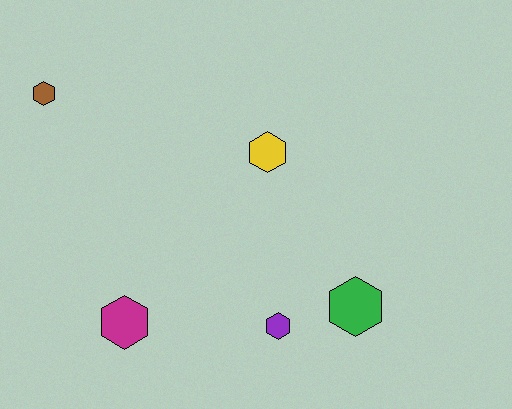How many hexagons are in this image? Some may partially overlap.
There are 5 hexagons.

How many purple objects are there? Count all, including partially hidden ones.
There is 1 purple object.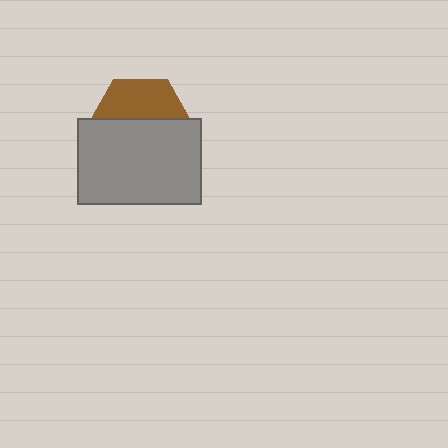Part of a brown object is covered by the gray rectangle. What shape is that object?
It is a hexagon.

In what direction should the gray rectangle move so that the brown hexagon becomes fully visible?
The gray rectangle should move down. That is the shortest direction to clear the overlap and leave the brown hexagon fully visible.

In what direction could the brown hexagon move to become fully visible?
The brown hexagon could move up. That would shift it out from behind the gray rectangle entirely.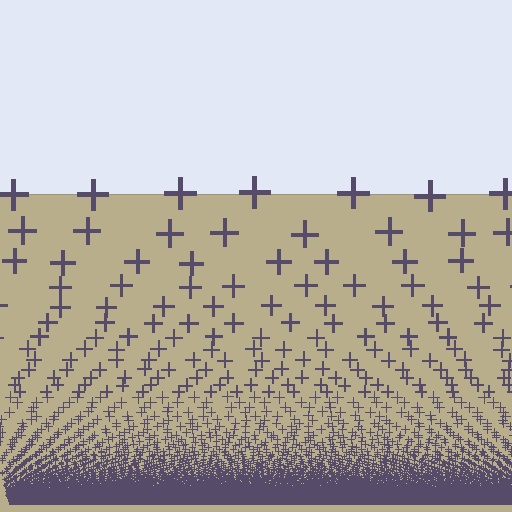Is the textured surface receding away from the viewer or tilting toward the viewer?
The surface appears to tilt toward the viewer. Texture elements get larger and sparser toward the top.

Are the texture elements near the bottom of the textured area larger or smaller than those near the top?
Smaller. The gradient is inverted — elements near the bottom are smaller and denser.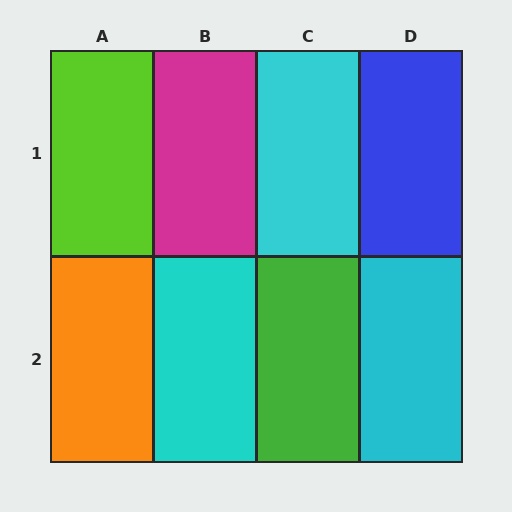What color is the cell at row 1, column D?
Blue.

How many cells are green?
1 cell is green.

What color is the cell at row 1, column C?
Cyan.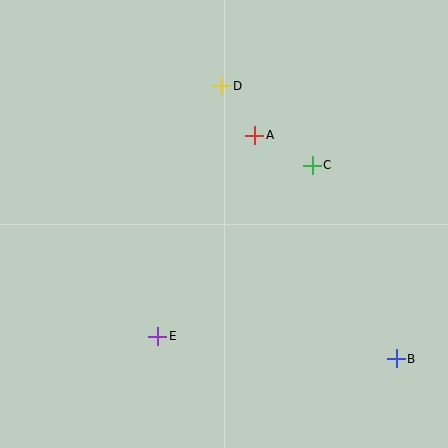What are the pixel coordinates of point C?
Point C is at (312, 165).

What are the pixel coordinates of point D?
Point D is at (222, 86).